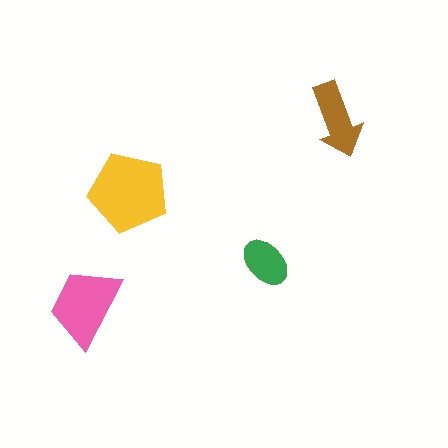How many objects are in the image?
There are 4 objects in the image.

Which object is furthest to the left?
The pink trapezoid is leftmost.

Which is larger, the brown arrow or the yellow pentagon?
The yellow pentagon.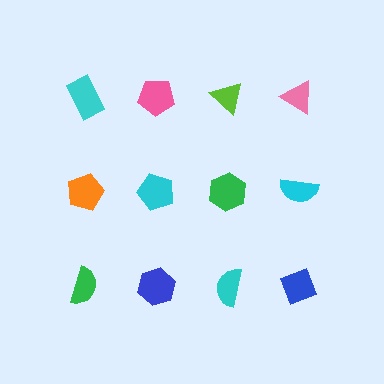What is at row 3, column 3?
A cyan semicircle.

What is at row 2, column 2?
A cyan pentagon.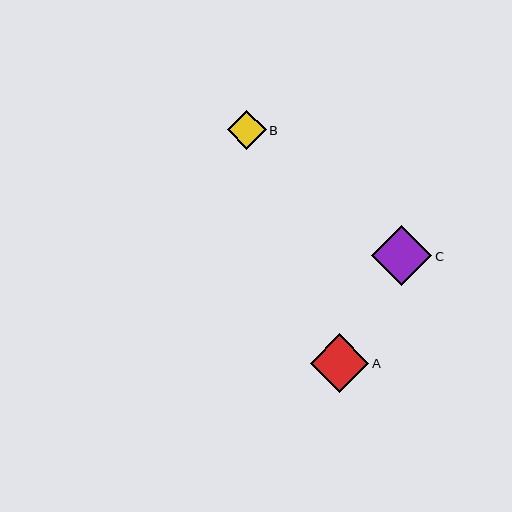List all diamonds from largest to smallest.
From largest to smallest: C, A, B.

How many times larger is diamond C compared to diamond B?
Diamond C is approximately 1.5 times the size of diamond B.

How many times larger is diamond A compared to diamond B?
Diamond A is approximately 1.5 times the size of diamond B.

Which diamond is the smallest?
Diamond B is the smallest with a size of approximately 39 pixels.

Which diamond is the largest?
Diamond C is the largest with a size of approximately 60 pixels.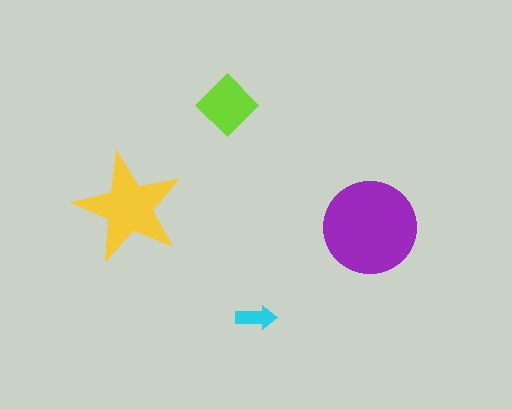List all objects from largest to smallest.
The purple circle, the yellow star, the lime diamond, the cyan arrow.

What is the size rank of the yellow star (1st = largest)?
2nd.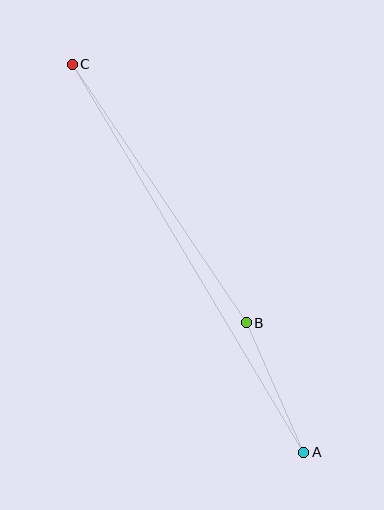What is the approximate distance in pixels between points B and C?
The distance between B and C is approximately 312 pixels.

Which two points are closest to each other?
Points A and B are closest to each other.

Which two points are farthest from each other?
Points A and C are farthest from each other.